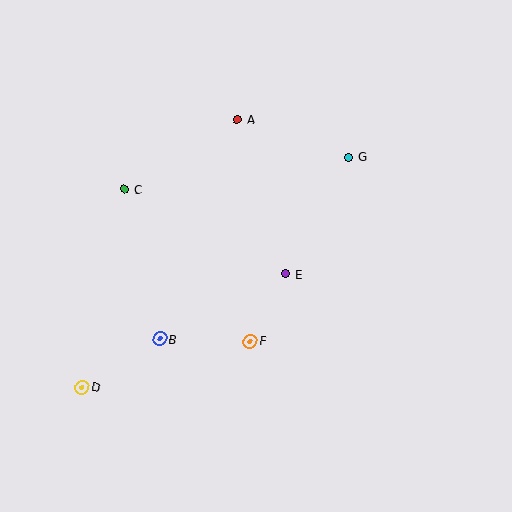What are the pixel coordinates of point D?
Point D is at (82, 387).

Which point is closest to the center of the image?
Point E at (286, 274) is closest to the center.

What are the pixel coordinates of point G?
Point G is at (349, 157).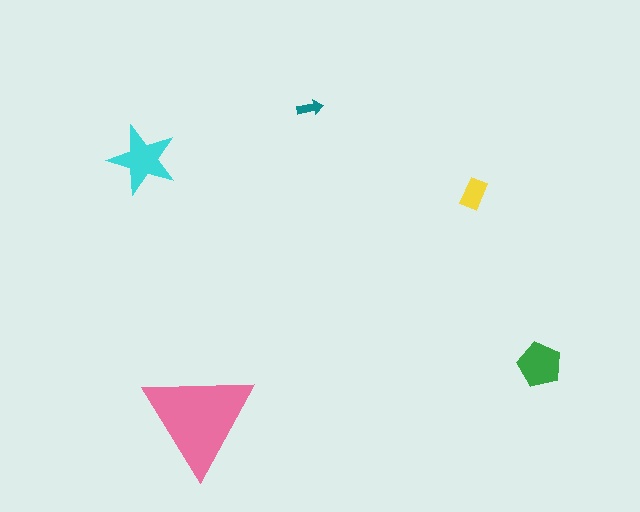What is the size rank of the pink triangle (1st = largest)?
1st.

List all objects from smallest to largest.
The teal arrow, the yellow rectangle, the green pentagon, the cyan star, the pink triangle.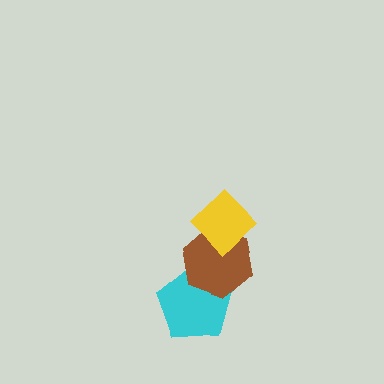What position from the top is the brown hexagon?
The brown hexagon is 2nd from the top.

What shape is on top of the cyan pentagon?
The brown hexagon is on top of the cyan pentagon.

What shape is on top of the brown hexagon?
The yellow diamond is on top of the brown hexagon.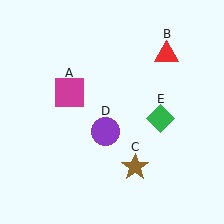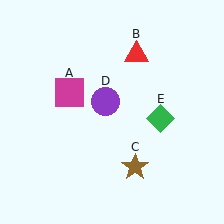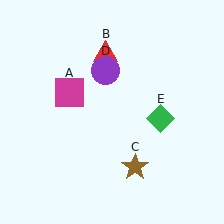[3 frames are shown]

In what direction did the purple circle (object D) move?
The purple circle (object D) moved up.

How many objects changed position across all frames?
2 objects changed position: red triangle (object B), purple circle (object D).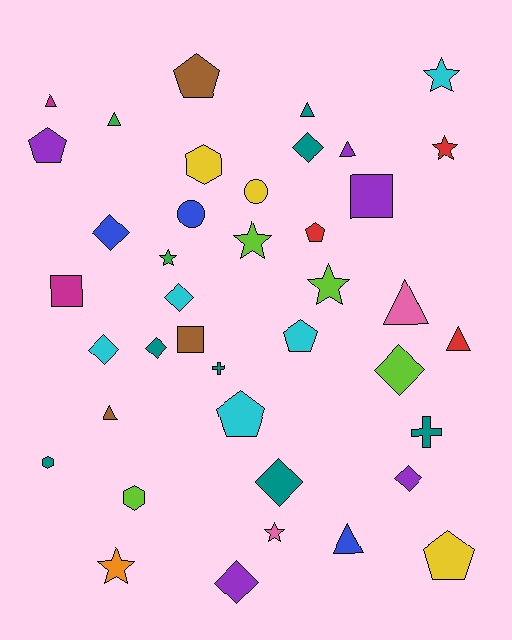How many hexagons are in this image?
There are 3 hexagons.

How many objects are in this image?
There are 40 objects.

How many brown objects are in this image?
There are 3 brown objects.